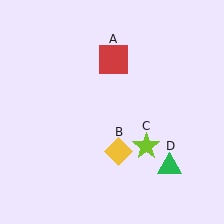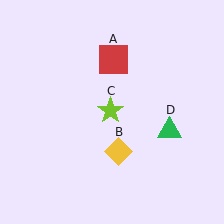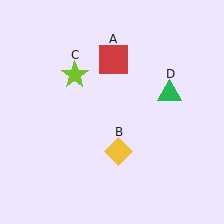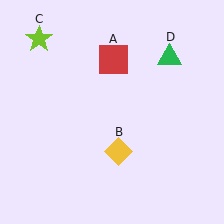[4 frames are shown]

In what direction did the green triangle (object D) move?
The green triangle (object D) moved up.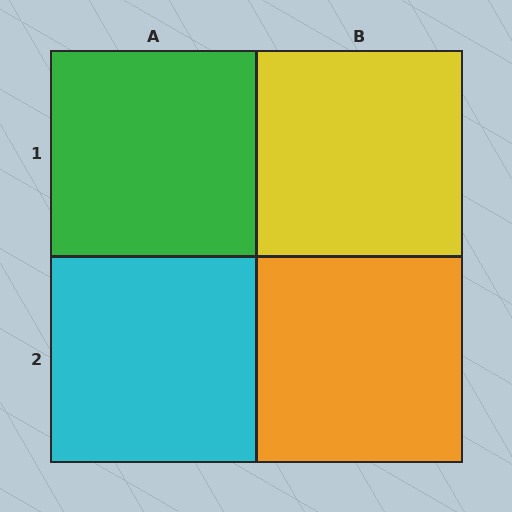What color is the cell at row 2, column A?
Cyan.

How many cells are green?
1 cell is green.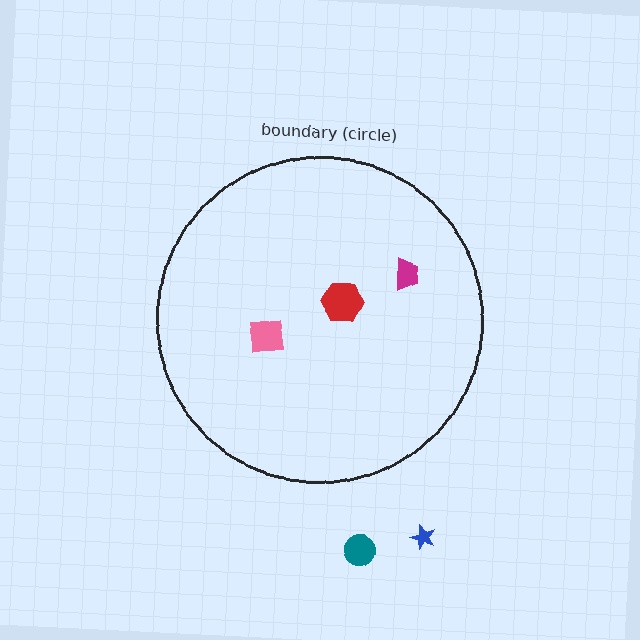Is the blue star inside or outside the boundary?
Outside.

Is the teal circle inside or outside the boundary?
Outside.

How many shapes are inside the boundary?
3 inside, 2 outside.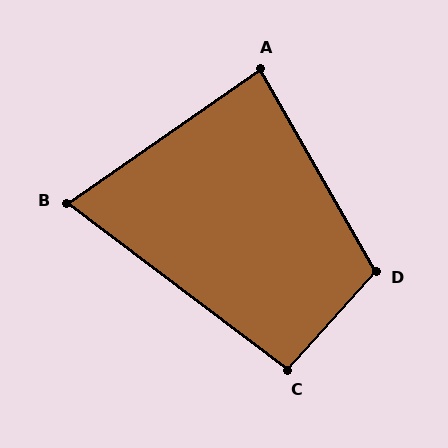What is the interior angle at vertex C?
Approximately 95 degrees (approximately right).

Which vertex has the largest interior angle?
D, at approximately 108 degrees.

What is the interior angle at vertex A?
Approximately 85 degrees (approximately right).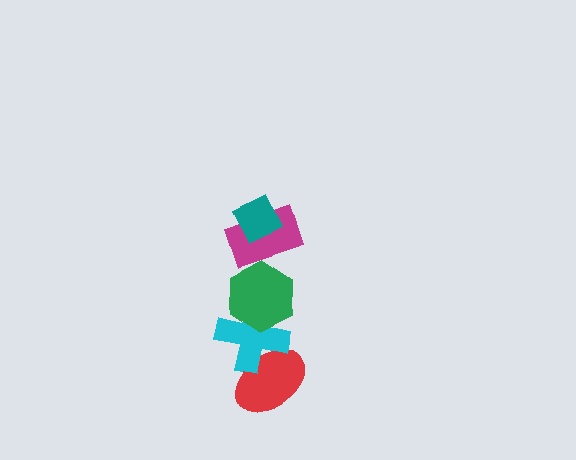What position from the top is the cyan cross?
The cyan cross is 4th from the top.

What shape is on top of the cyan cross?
The green hexagon is on top of the cyan cross.